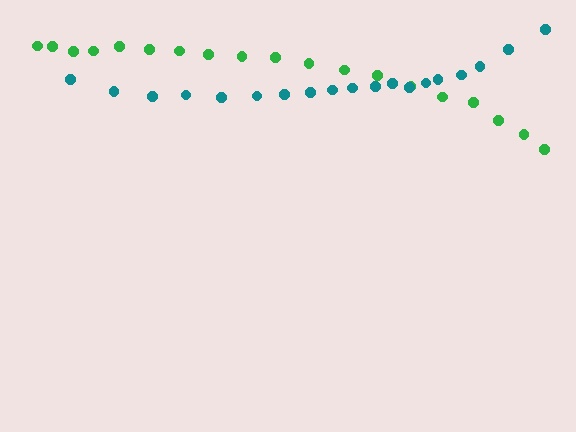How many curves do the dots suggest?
There are 2 distinct paths.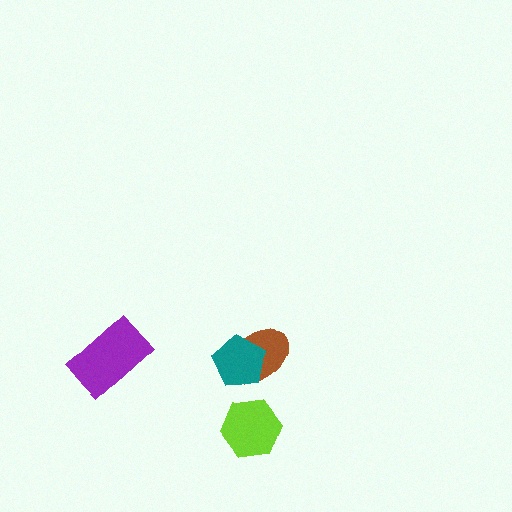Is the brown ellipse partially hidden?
Yes, it is partially covered by another shape.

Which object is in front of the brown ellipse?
The teal pentagon is in front of the brown ellipse.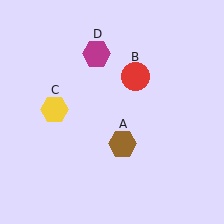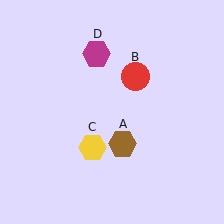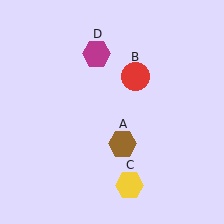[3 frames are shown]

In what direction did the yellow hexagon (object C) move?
The yellow hexagon (object C) moved down and to the right.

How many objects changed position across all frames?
1 object changed position: yellow hexagon (object C).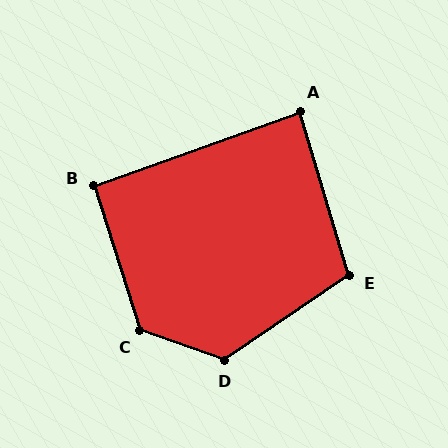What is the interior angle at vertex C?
Approximately 127 degrees (obtuse).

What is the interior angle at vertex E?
Approximately 107 degrees (obtuse).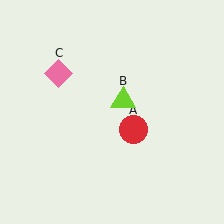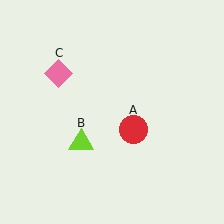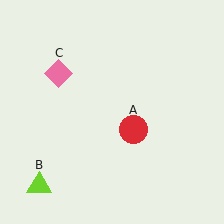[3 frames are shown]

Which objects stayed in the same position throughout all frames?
Red circle (object A) and pink diamond (object C) remained stationary.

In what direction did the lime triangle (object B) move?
The lime triangle (object B) moved down and to the left.